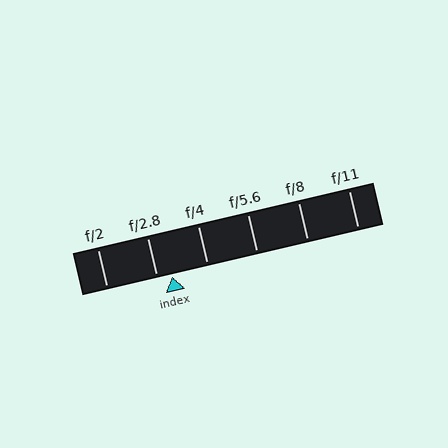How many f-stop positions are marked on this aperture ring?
There are 6 f-stop positions marked.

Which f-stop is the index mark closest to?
The index mark is closest to f/2.8.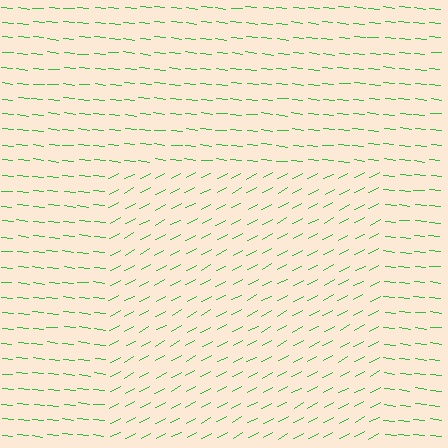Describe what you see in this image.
The image is filled with small green line segments. A rectangle region in the image has lines oriented differently from the surrounding lines, creating a visible texture boundary.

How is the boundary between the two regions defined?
The boundary is defined purely by a change in line orientation (approximately 34 degrees difference). All lines are the same color and thickness.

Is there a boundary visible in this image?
Yes, there is a texture boundary formed by a change in line orientation.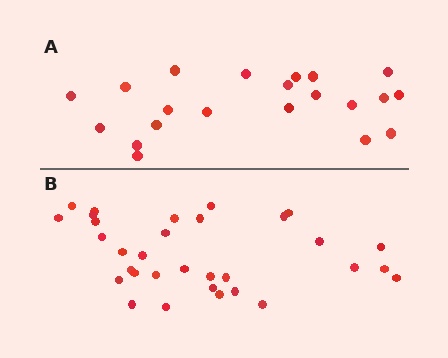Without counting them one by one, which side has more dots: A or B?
Region B (the bottom region) has more dots.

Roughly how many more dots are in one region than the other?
Region B has roughly 12 or so more dots than region A.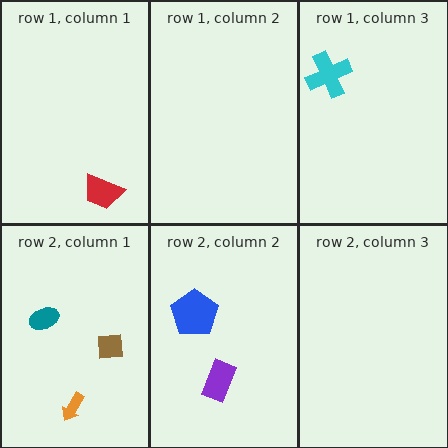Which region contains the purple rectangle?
The row 2, column 2 region.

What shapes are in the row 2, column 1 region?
The brown square, the teal ellipse, the orange arrow.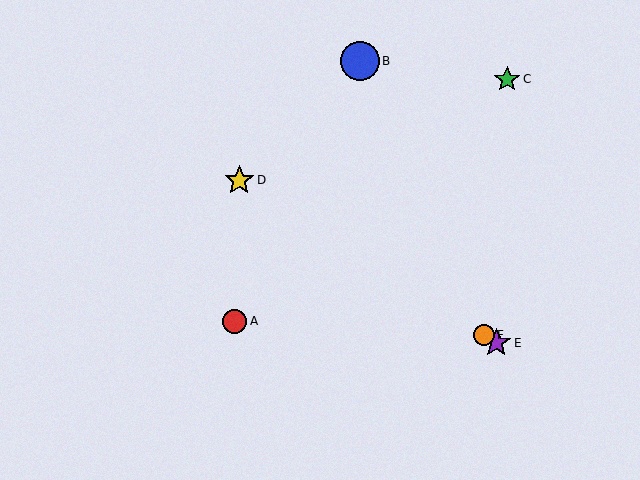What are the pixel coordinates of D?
Object D is at (239, 180).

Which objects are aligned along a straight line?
Objects D, E, F are aligned along a straight line.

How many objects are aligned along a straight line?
3 objects (D, E, F) are aligned along a straight line.